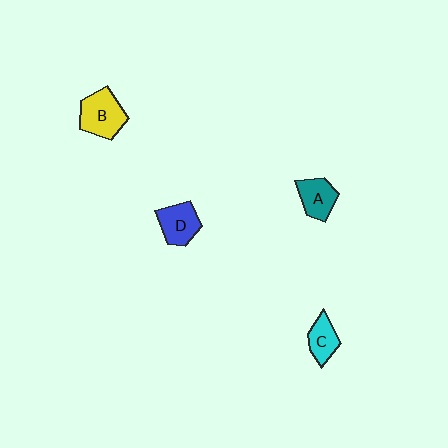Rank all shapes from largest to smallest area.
From largest to smallest: B (yellow), D (blue), A (teal), C (cyan).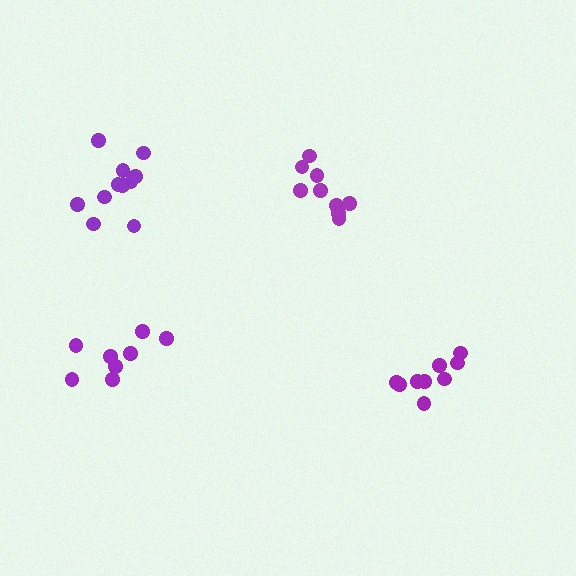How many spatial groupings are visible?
There are 4 spatial groupings.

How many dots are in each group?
Group 1: 9 dots, Group 2: 8 dots, Group 3: 11 dots, Group 4: 9 dots (37 total).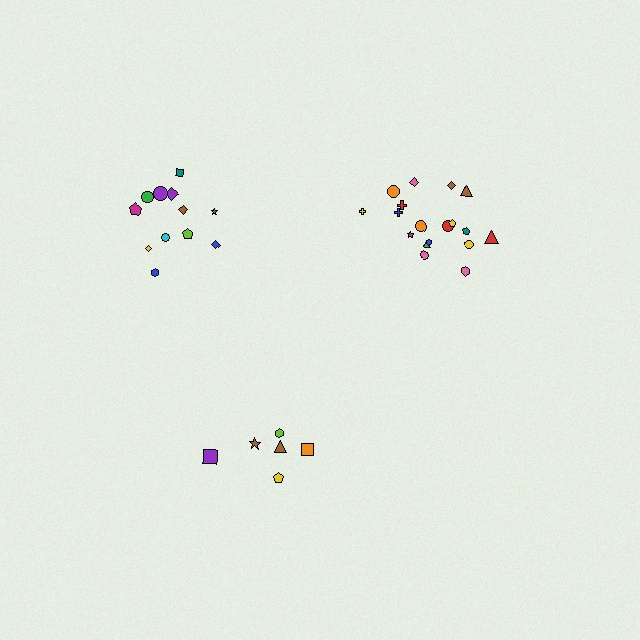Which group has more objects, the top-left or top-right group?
The top-right group.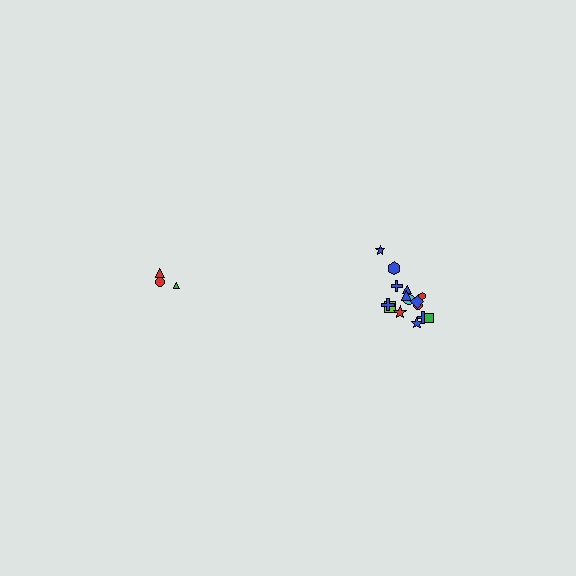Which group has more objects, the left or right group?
The right group.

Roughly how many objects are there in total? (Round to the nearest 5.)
Roughly 20 objects in total.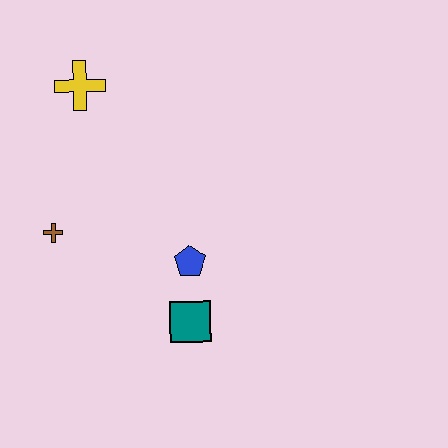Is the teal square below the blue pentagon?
Yes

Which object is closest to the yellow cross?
The brown cross is closest to the yellow cross.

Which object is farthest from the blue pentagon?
The yellow cross is farthest from the blue pentagon.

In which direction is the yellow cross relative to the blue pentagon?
The yellow cross is above the blue pentagon.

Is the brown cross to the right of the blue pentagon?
No